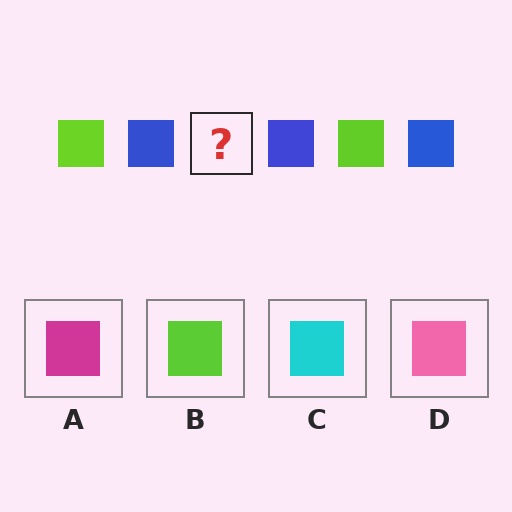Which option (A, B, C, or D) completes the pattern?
B.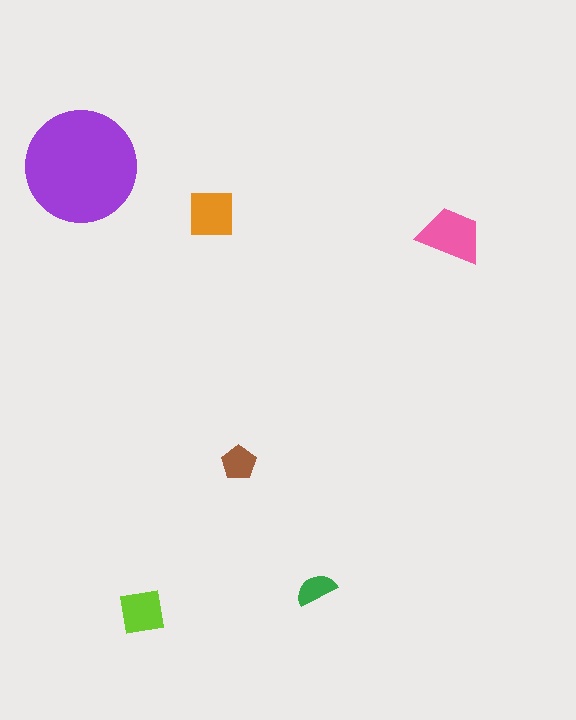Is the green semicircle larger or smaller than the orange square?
Smaller.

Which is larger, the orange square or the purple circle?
The purple circle.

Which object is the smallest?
The green semicircle.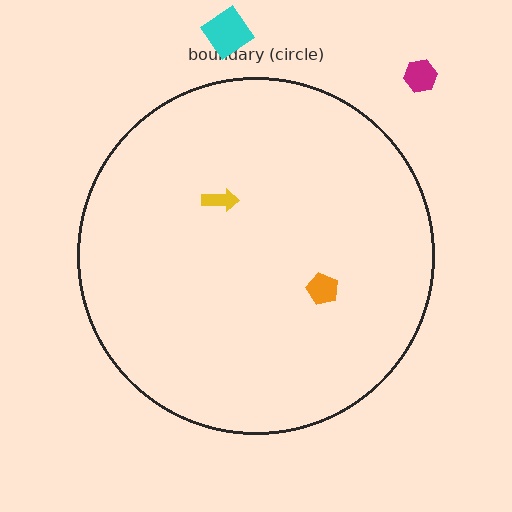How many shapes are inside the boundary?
2 inside, 2 outside.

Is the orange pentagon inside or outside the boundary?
Inside.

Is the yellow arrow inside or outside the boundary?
Inside.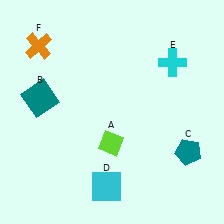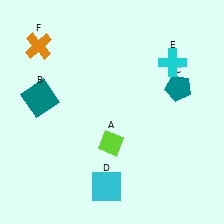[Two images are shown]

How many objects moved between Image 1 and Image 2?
1 object moved between the two images.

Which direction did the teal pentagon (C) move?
The teal pentagon (C) moved up.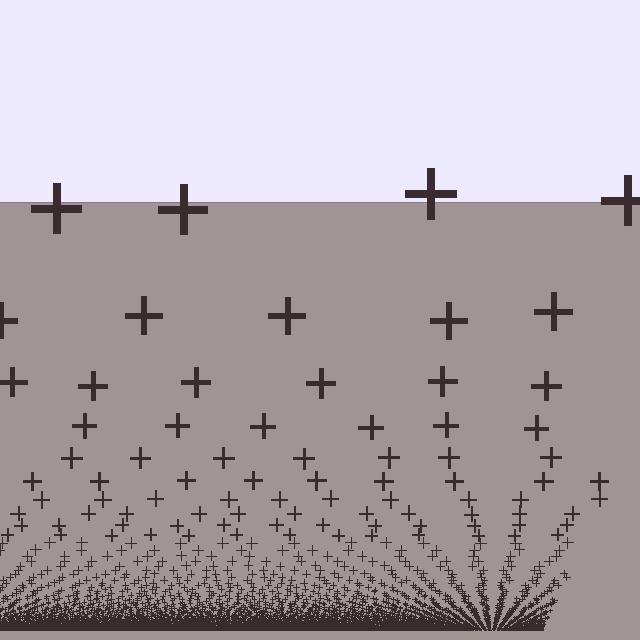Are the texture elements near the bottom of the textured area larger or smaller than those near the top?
Smaller. The gradient is inverted — elements near the bottom are smaller and denser.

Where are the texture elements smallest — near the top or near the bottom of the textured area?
Near the bottom.